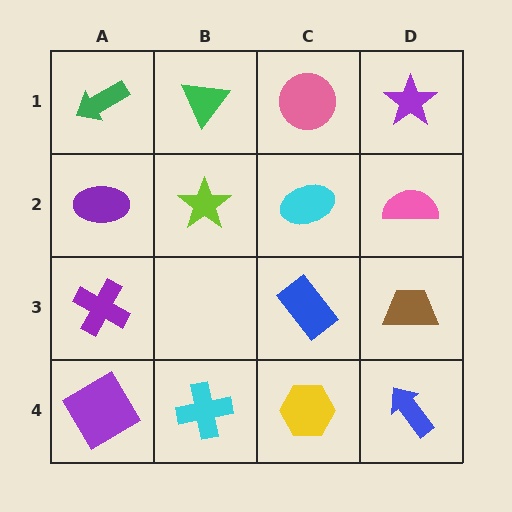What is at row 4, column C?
A yellow hexagon.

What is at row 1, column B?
A green triangle.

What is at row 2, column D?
A pink semicircle.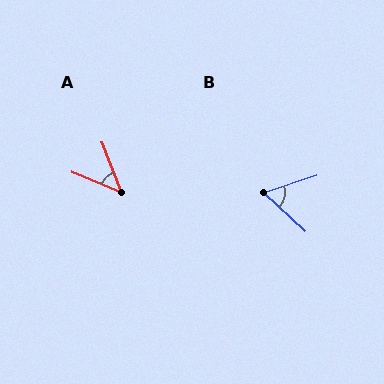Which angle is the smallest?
A, at approximately 47 degrees.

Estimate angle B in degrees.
Approximately 61 degrees.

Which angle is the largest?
B, at approximately 61 degrees.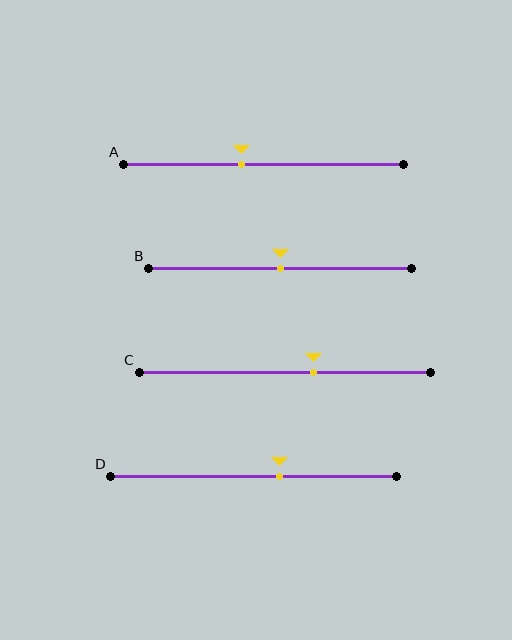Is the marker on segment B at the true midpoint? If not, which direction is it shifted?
Yes, the marker on segment B is at the true midpoint.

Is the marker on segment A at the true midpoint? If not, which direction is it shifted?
No, the marker on segment A is shifted to the left by about 8% of the segment length.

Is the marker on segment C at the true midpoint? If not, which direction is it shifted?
No, the marker on segment C is shifted to the right by about 10% of the segment length.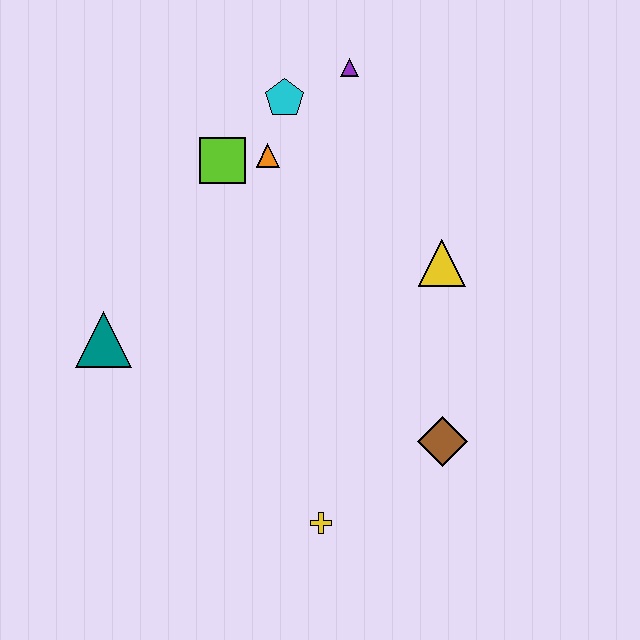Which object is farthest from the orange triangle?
The yellow cross is farthest from the orange triangle.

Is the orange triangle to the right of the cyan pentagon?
No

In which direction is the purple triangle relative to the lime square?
The purple triangle is to the right of the lime square.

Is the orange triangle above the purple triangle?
No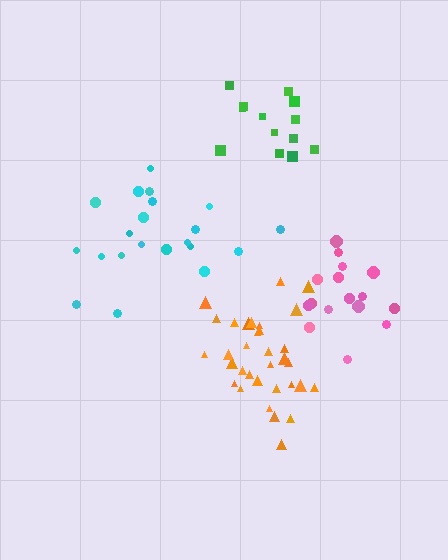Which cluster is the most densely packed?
Orange.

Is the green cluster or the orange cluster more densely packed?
Orange.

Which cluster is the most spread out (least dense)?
Cyan.